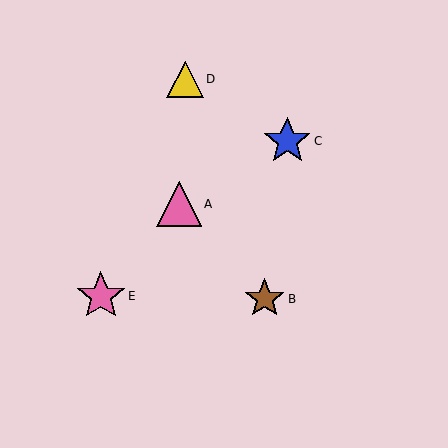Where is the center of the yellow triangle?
The center of the yellow triangle is at (185, 79).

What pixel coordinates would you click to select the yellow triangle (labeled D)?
Click at (185, 79) to select the yellow triangle D.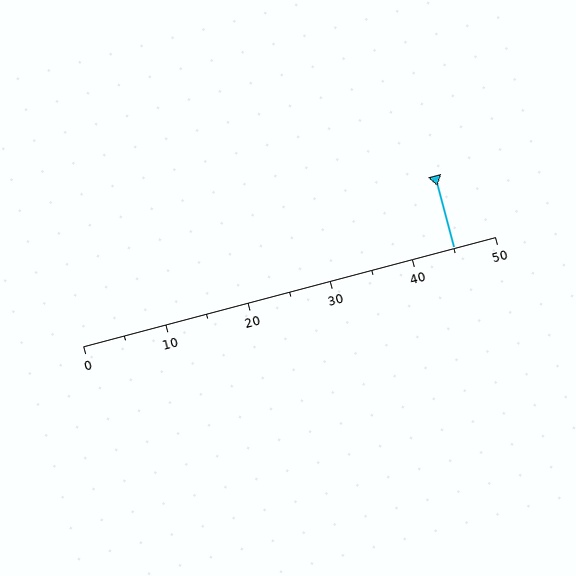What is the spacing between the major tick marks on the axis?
The major ticks are spaced 10 apart.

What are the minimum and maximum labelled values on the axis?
The axis runs from 0 to 50.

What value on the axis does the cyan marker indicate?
The marker indicates approximately 45.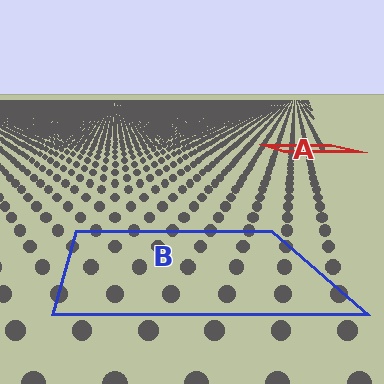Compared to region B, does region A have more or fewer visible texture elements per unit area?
Region A has more texture elements per unit area — they are packed more densely because it is farther away.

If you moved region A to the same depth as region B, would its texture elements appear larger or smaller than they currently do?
They would appear larger. At a closer depth, the same texture elements are projected at a bigger on-screen size.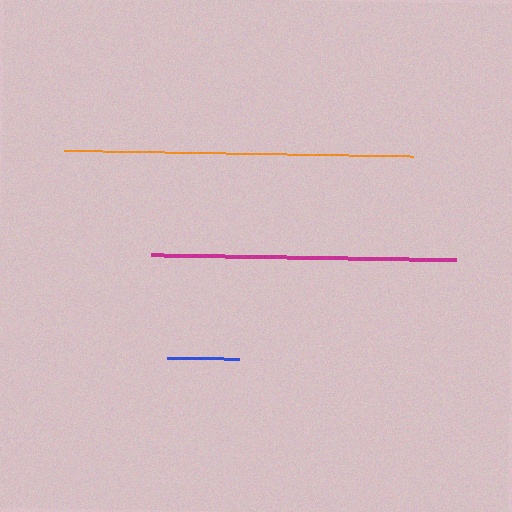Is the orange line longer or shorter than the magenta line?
The orange line is longer than the magenta line.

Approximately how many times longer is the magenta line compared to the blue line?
The magenta line is approximately 4.2 times the length of the blue line.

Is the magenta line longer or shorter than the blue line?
The magenta line is longer than the blue line.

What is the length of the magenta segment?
The magenta segment is approximately 305 pixels long.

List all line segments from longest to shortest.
From longest to shortest: orange, magenta, blue.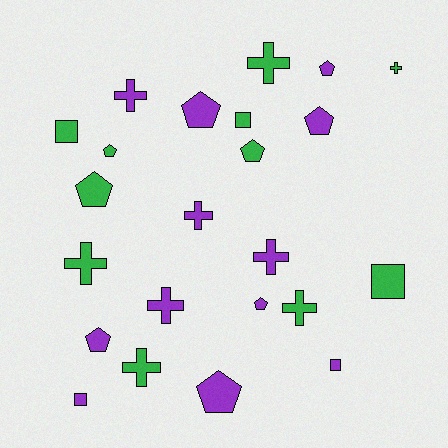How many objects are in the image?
There are 23 objects.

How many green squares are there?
There are 3 green squares.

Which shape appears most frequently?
Cross, with 9 objects.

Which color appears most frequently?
Purple, with 12 objects.